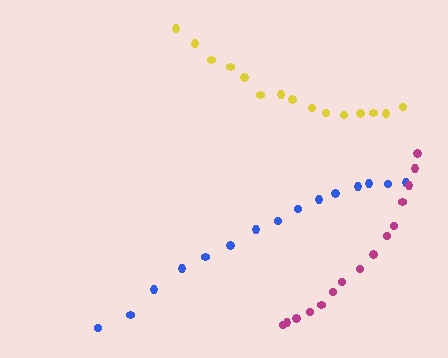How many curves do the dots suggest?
There are 3 distinct paths.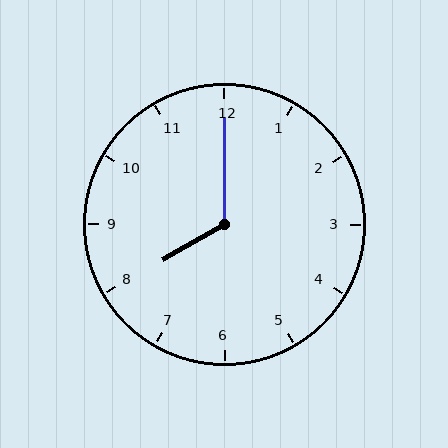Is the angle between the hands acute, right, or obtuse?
It is obtuse.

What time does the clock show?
8:00.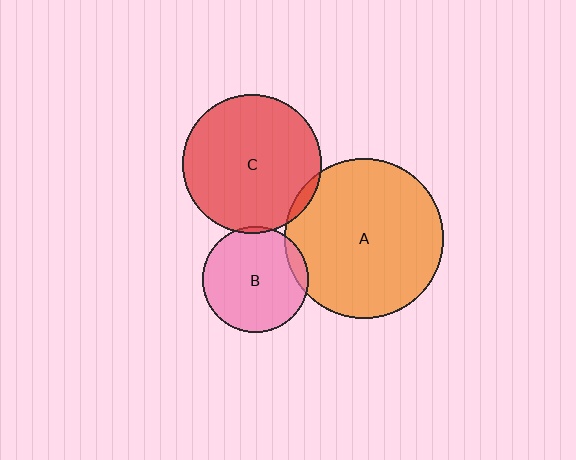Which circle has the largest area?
Circle A (orange).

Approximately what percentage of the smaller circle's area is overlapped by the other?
Approximately 10%.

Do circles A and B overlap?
Yes.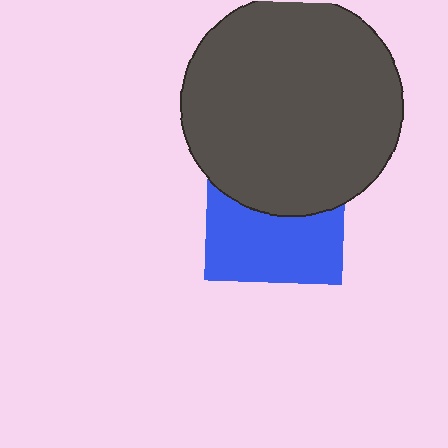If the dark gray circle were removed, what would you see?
You would see the complete blue square.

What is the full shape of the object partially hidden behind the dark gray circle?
The partially hidden object is a blue square.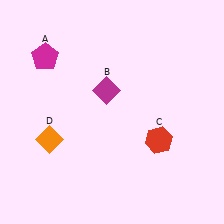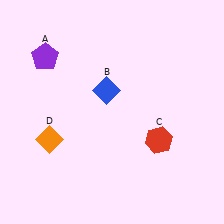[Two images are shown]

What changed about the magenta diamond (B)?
In Image 1, B is magenta. In Image 2, it changed to blue.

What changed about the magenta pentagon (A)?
In Image 1, A is magenta. In Image 2, it changed to purple.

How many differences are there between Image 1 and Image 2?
There are 2 differences between the two images.